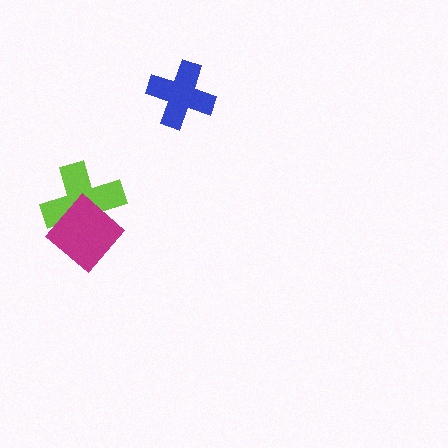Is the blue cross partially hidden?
No, no other shape covers it.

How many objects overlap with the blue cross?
0 objects overlap with the blue cross.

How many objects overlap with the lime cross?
1 object overlaps with the lime cross.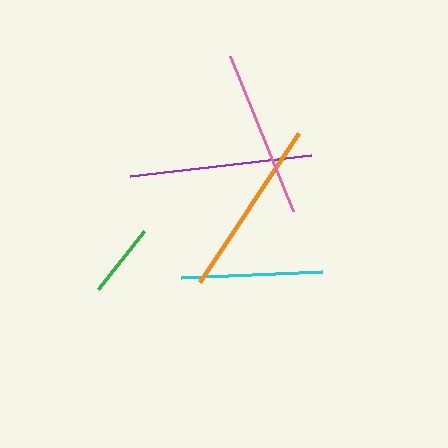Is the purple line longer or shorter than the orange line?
The purple line is longer than the orange line.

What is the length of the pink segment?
The pink segment is approximately 167 pixels long.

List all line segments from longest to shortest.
From longest to shortest: purple, orange, pink, cyan, green.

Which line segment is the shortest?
The green line is the shortest at approximately 74 pixels.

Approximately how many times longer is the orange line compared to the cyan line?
The orange line is approximately 1.3 times the length of the cyan line.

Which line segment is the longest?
The purple line is the longest at approximately 182 pixels.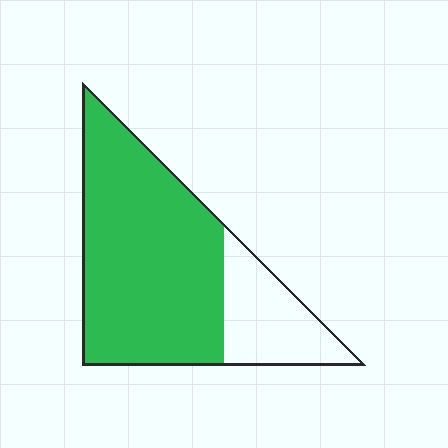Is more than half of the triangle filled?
Yes.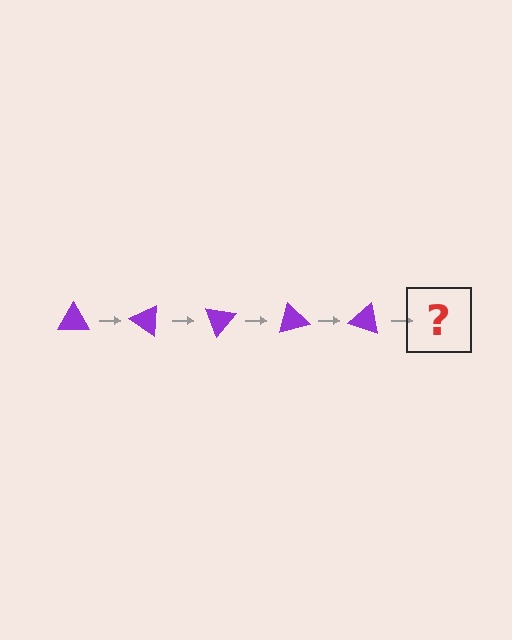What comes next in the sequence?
The next element should be a purple triangle rotated 175 degrees.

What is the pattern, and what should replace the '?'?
The pattern is that the triangle rotates 35 degrees each step. The '?' should be a purple triangle rotated 175 degrees.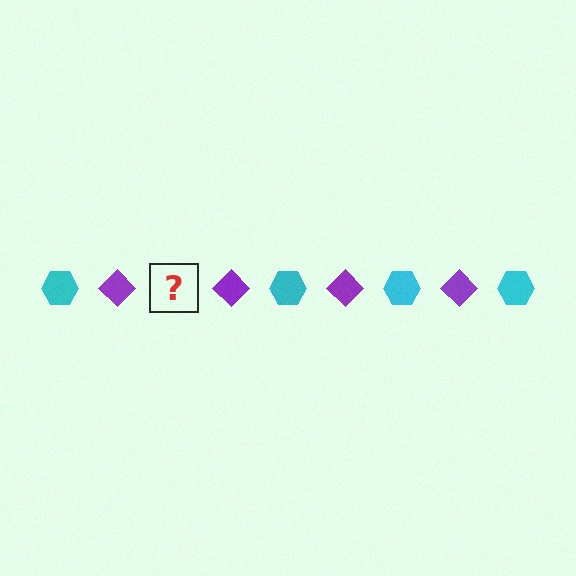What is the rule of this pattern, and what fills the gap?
The rule is that the pattern alternates between cyan hexagon and purple diamond. The gap should be filled with a cyan hexagon.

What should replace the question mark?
The question mark should be replaced with a cyan hexagon.